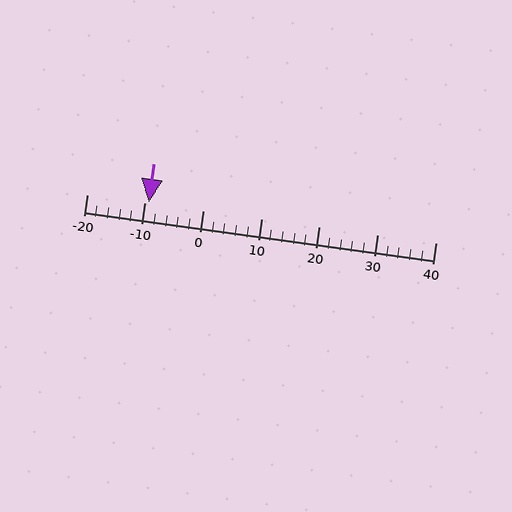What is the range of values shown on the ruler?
The ruler shows values from -20 to 40.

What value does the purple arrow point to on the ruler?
The purple arrow points to approximately -9.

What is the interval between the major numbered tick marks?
The major tick marks are spaced 10 units apart.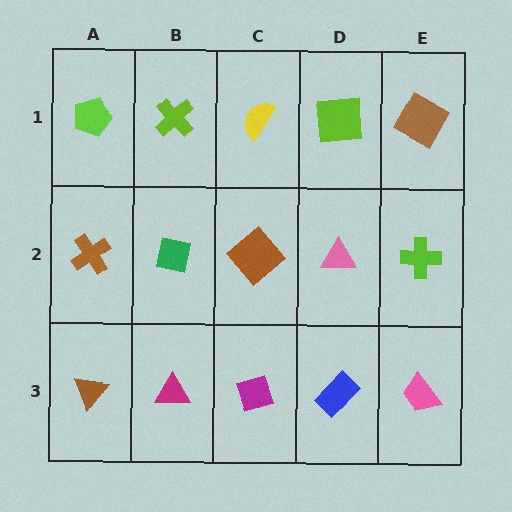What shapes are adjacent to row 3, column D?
A pink triangle (row 2, column D), a magenta diamond (row 3, column C), a pink trapezoid (row 3, column E).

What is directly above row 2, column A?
A lime pentagon.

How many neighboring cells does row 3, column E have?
2.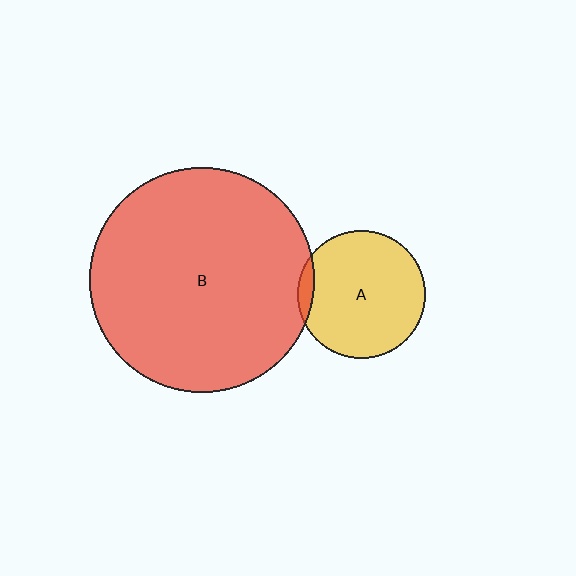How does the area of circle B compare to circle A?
Approximately 3.1 times.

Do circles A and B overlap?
Yes.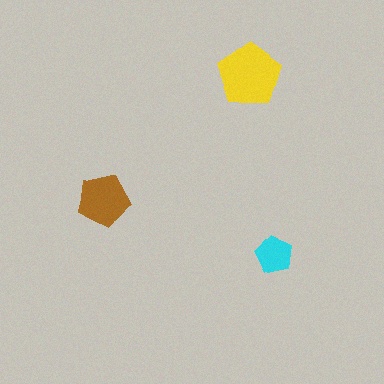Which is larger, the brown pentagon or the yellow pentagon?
The yellow one.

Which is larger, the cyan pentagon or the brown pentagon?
The brown one.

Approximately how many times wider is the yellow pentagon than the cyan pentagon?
About 1.5 times wider.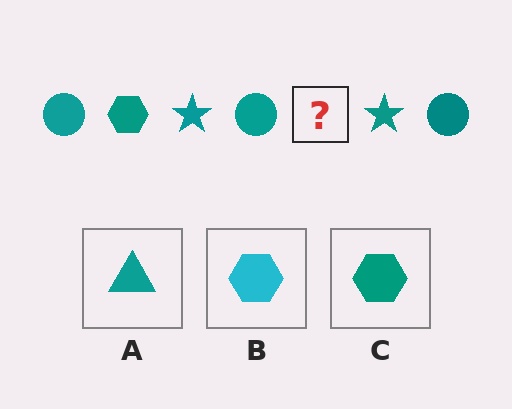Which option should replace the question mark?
Option C.